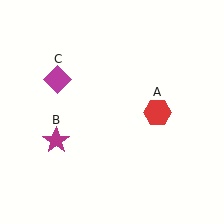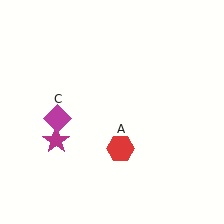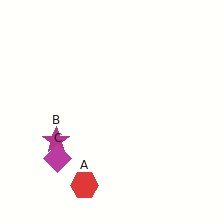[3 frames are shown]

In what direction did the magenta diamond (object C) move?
The magenta diamond (object C) moved down.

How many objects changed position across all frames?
2 objects changed position: red hexagon (object A), magenta diamond (object C).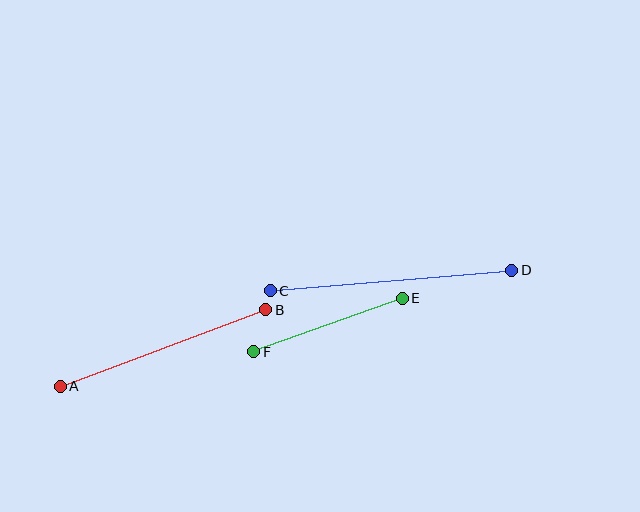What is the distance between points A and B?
The distance is approximately 219 pixels.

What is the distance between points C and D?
The distance is approximately 242 pixels.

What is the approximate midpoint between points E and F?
The midpoint is at approximately (328, 325) pixels.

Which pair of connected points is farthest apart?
Points C and D are farthest apart.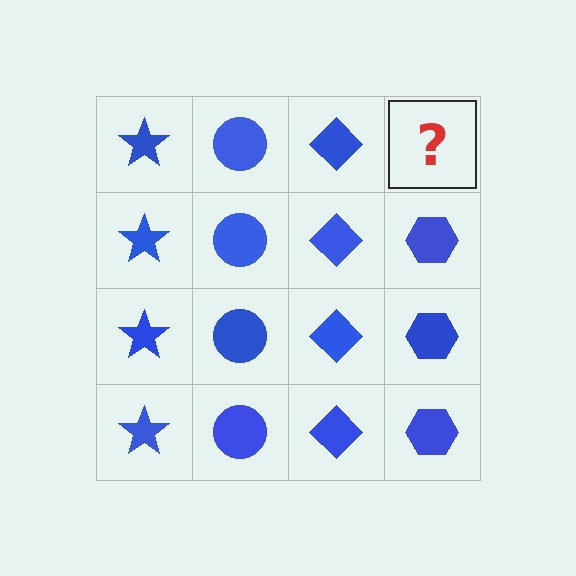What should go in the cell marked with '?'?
The missing cell should contain a blue hexagon.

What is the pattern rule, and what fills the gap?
The rule is that each column has a consistent shape. The gap should be filled with a blue hexagon.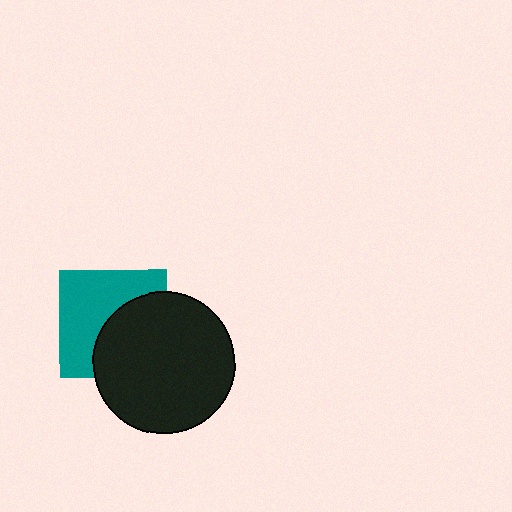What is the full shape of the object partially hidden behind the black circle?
The partially hidden object is a teal square.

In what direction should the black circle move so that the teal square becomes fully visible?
The black circle should move toward the lower-right. That is the shortest direction to clear the overlap and leave the teal square fully visible.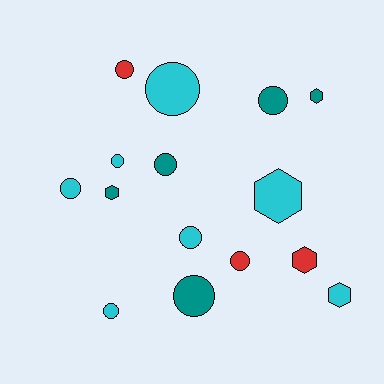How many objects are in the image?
There are 15 objects.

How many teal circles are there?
There are 3 teal circles.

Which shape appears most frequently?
Circle, with 10 objects.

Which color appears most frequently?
Cyan, with 7 objects.